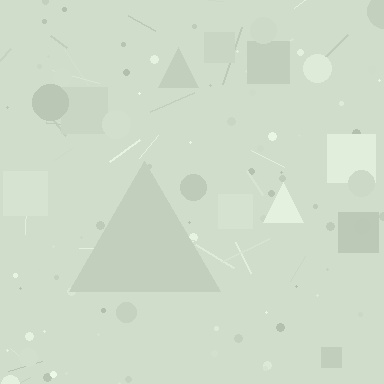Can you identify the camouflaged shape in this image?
The camouflaged shape is a triangle.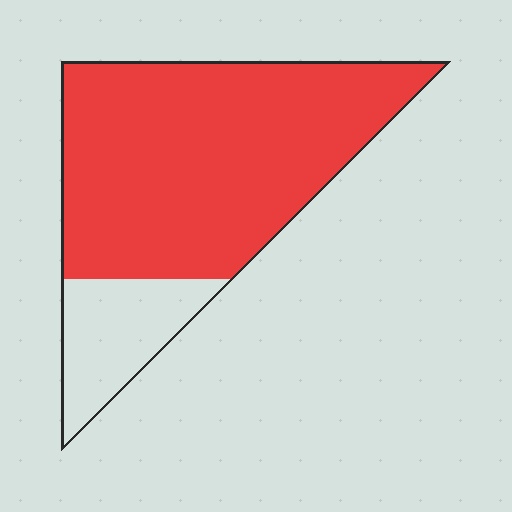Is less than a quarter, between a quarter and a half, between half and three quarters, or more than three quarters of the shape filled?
More than three quarters.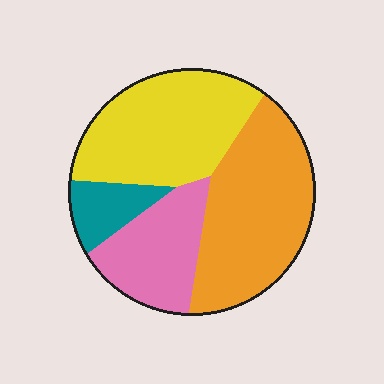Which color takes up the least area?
Teal, at roughly 10%.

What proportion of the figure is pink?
Pink takes up about one fifth (1/5) of the figure.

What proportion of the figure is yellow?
Yellow takes up between a third and a half of the figure.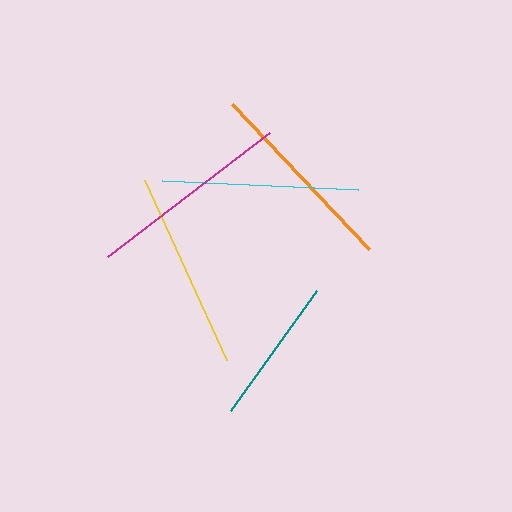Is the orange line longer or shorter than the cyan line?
The orange line is longer than the cyan line.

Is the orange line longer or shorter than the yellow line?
The orange line is longer than the yellow line.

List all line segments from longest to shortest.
From longest to shortest: magenta, orange, yellow, cyan, teal.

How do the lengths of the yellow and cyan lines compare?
The yellow and cyan lines are approximately the same length.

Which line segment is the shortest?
The teal line is the shortest at approximately 148 pixels.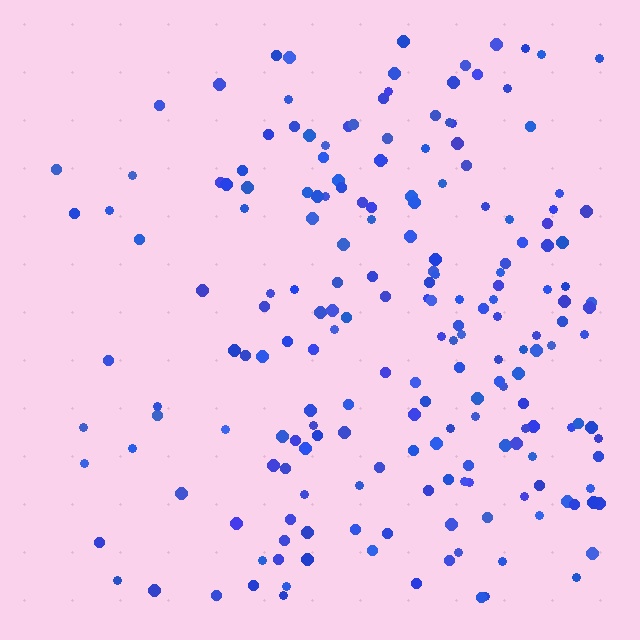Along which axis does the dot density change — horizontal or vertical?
Horizontal.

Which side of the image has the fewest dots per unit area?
The left.